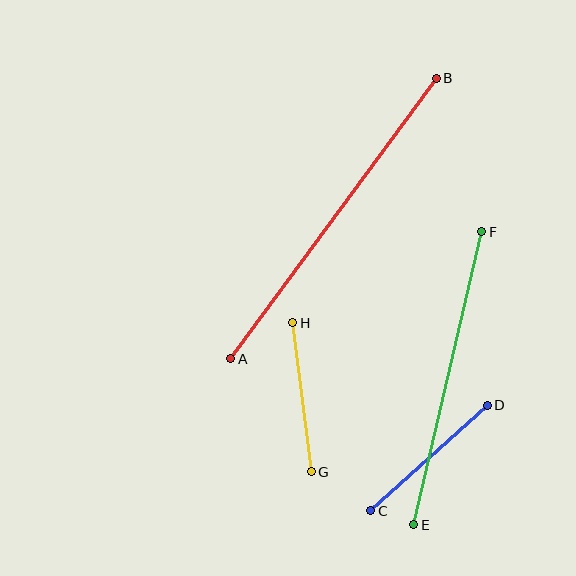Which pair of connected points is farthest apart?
Points A and B are farthest apart.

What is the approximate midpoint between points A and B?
The midpoint is at approximately (334, 218) pixels.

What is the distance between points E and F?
The distance is approximately 301 pixels.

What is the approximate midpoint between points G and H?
The midpoint is at approximately (302, 397) pixels.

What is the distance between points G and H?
The distance is approximately 150 pixels.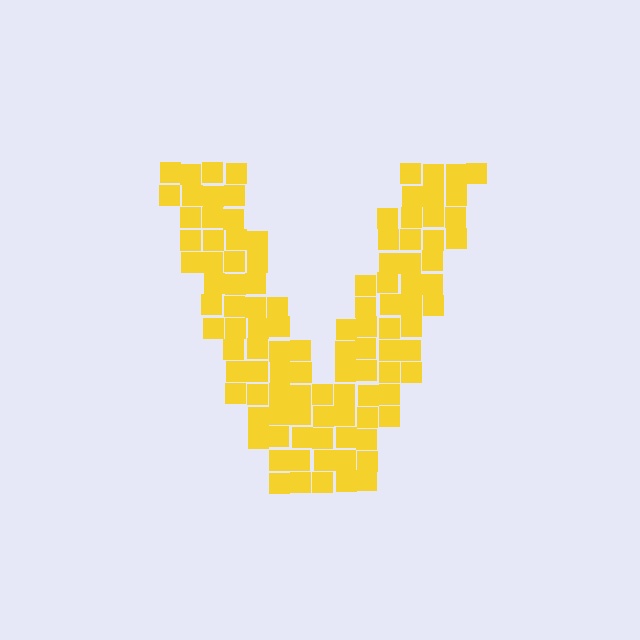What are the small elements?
The small elements are squares.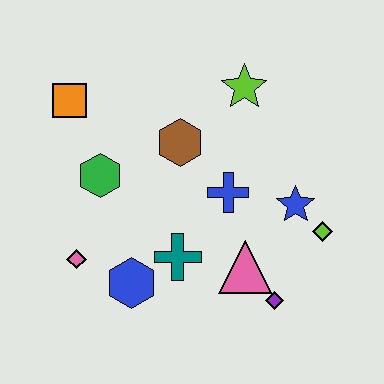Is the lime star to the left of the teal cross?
No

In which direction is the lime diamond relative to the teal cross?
The lime diamond is to the right of the teal cross.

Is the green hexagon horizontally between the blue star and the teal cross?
No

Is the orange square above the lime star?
No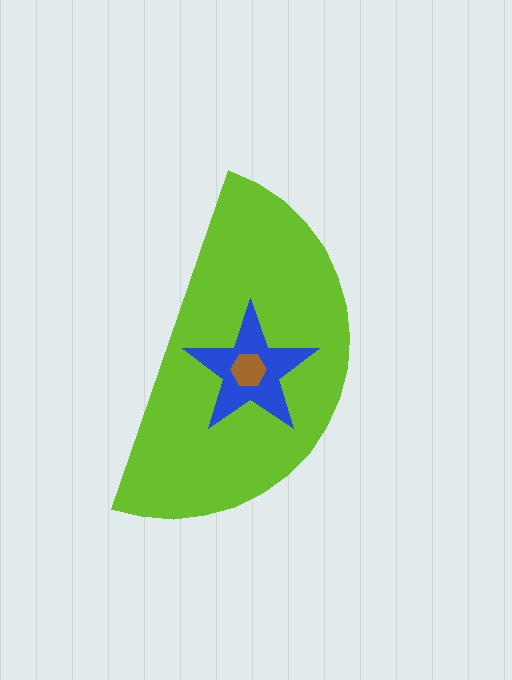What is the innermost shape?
The brown hexagon.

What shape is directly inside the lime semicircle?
The blue star.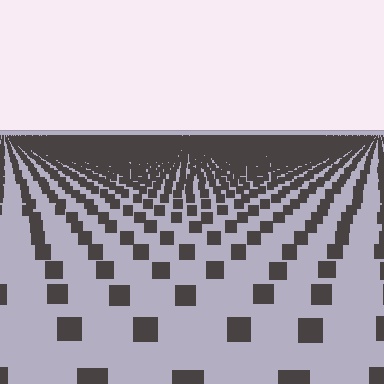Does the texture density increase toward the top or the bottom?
Density increases toward the top.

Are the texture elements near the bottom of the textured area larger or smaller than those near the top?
Larger. Near the bottom, elements are closer to the viewer and appear at a bigger on-screen size.